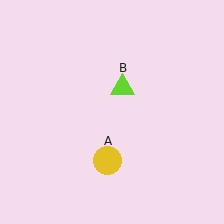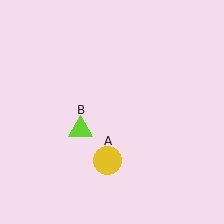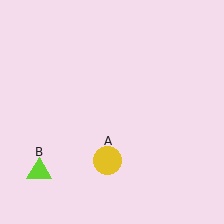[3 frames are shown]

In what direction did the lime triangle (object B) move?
The lime triangle (object B) moved down and to the left.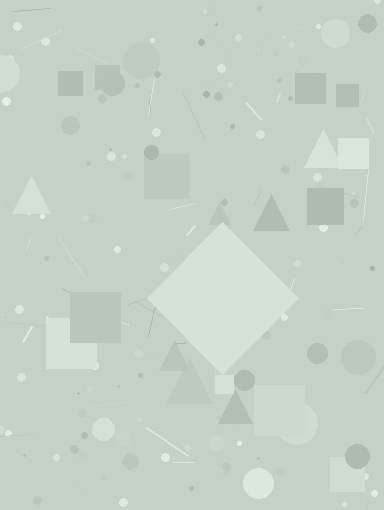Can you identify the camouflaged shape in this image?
The camouflaged shape is a diamond.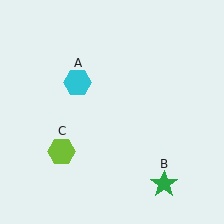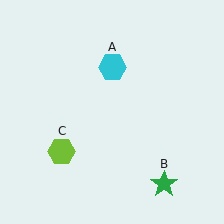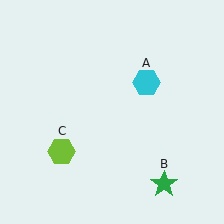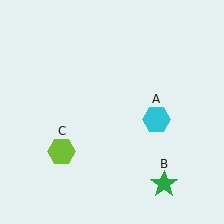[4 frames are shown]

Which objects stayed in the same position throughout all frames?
Green star (object B) and lime hexagon (object C) remained stationary.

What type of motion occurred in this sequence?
The cyan hexagon (object A) rotated clockwise around the center of the scene.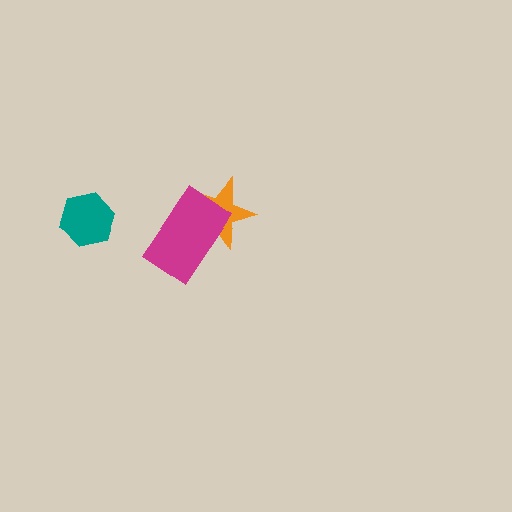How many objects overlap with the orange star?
1 object overlaps with the orange star.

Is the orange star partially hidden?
Yes, it is partially covered by another shape.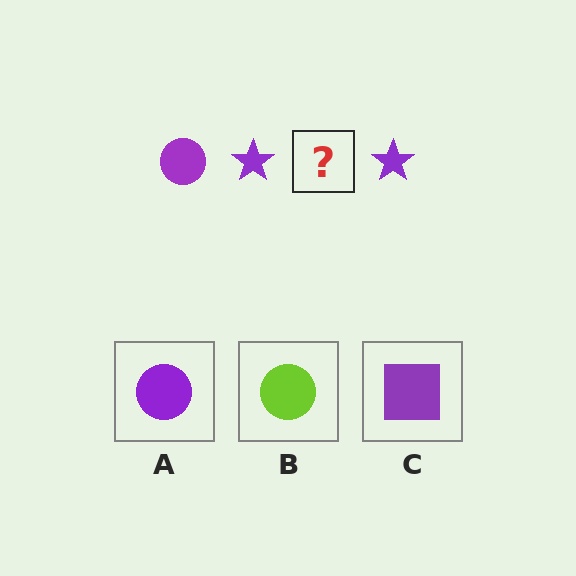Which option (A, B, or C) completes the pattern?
A.